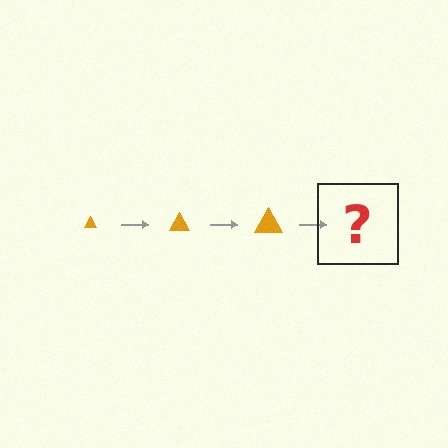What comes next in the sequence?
The next element should be an orange triangle, larger than the previous one.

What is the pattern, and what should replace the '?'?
The pattern is that the triangle gets progressively larger each step. The '?' should be an orange triangle, larger than the previous one.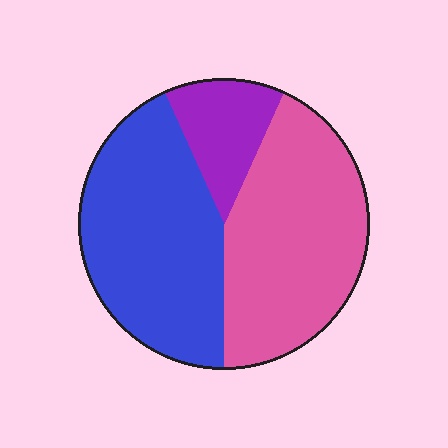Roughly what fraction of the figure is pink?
Pink takes up about two fifths (2/5) of the figure.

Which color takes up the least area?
Purple, at roughly 15%.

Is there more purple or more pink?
Pink.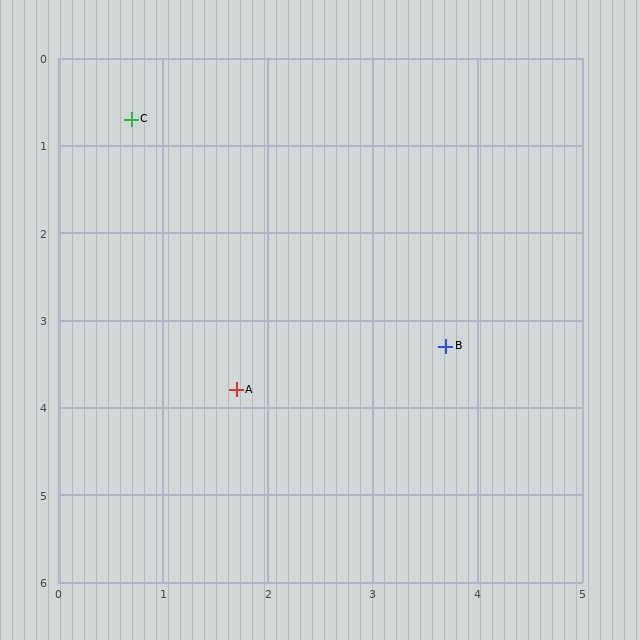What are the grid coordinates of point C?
Point C is at approximately (0.7, 0.7).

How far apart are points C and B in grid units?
Points C and B are about 4.0 grid units apart.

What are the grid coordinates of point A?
Point A is at approximately (1.7, 3.8).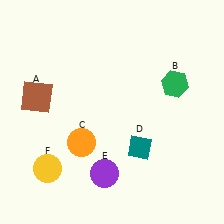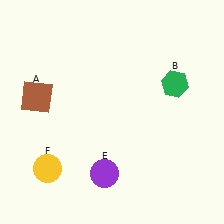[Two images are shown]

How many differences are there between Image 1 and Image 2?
There are 2 differences between the two images.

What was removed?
The teal diamond (D), the orange circle (C) were removed in Image 2.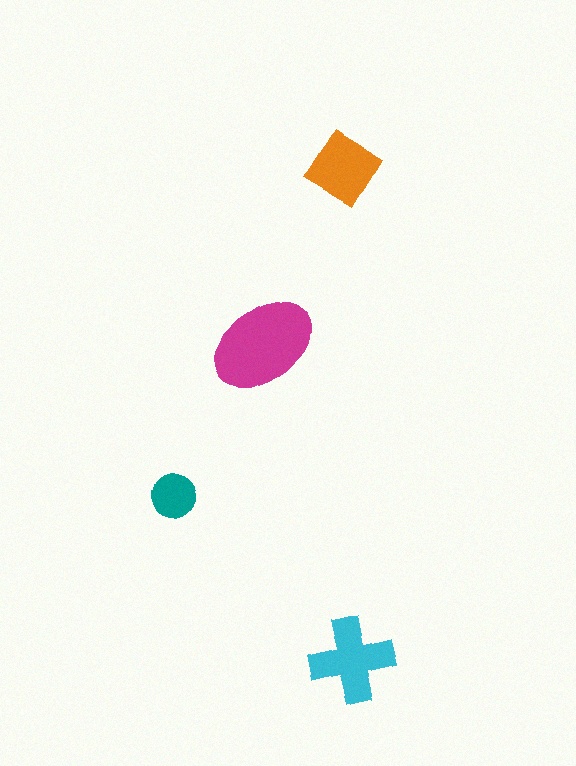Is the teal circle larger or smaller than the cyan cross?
Smaller.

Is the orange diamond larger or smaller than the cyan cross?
Smaller.